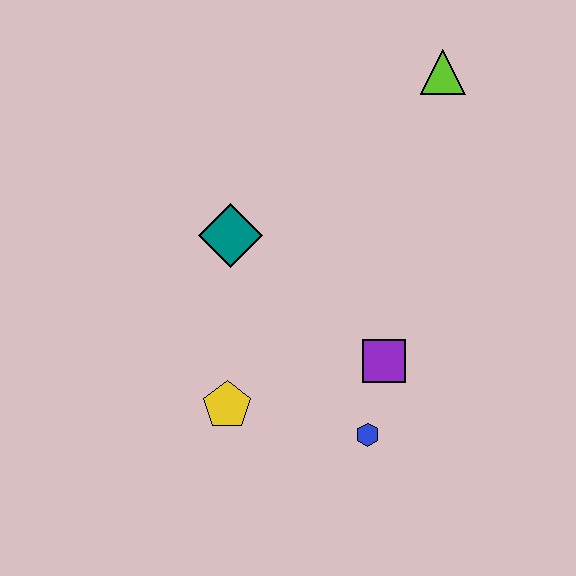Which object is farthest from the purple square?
The lime triangle is farthest from the purple square.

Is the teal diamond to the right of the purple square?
No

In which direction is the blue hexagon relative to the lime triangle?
The blue hexagon is below the lime triangle.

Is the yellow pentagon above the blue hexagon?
Yes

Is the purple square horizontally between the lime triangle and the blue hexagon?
Yes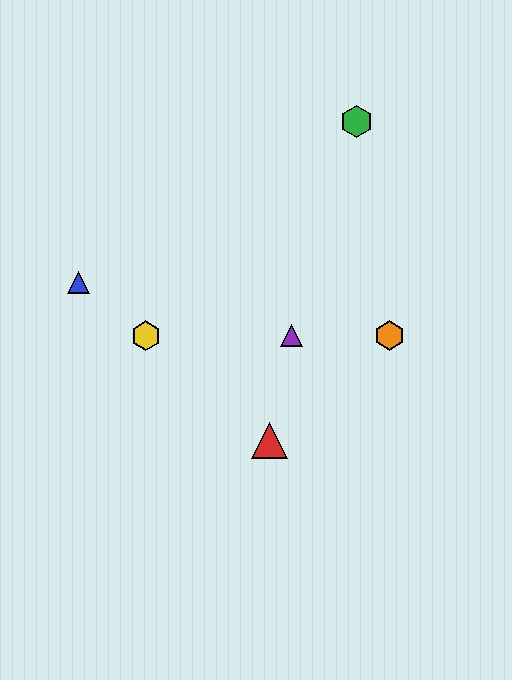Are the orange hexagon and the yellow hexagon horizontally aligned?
Yes, both are at y≈336.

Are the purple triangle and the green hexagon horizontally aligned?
No, the purple triangle is at y≈336 and the green hexagon is at y≈122.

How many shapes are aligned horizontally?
3 shapes (the yellow hexagon, the purple triangle, the orange hexagon) are aligned horizontally.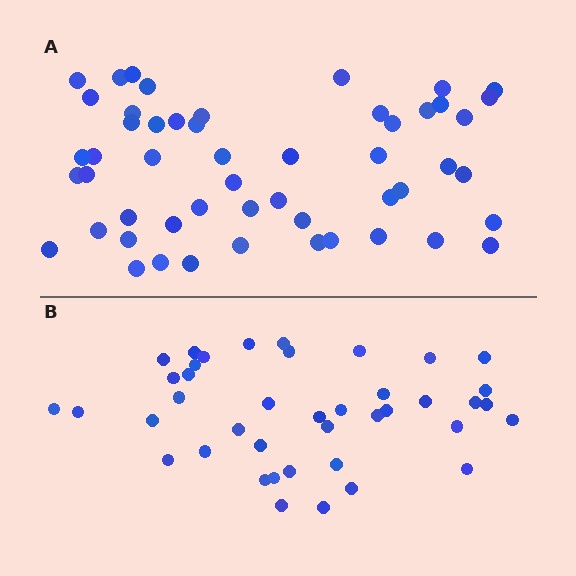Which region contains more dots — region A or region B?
Region A (the top region) has more dots.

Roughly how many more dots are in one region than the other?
Region A has roughly 12 or so more dots than region B.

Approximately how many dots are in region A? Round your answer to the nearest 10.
About 50 dots. (The exact count is 52, which rounds to 50.)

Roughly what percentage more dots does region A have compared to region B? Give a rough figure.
About 25% more.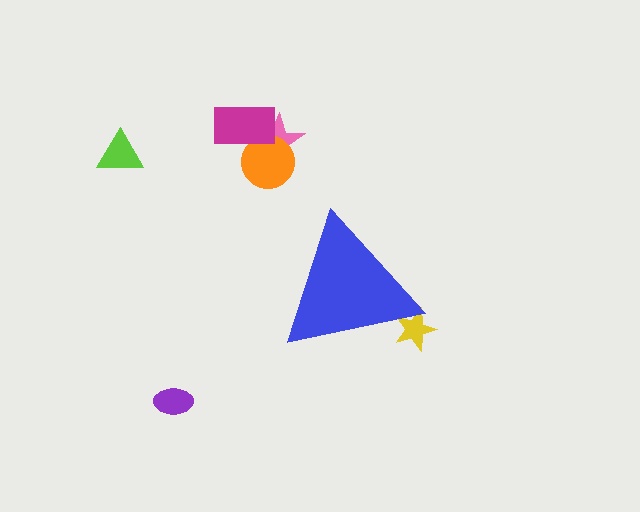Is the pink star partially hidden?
No, the pink star is fully visible.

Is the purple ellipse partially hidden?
No, the purple ellipse is fully visible.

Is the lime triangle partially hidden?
No, the lime triangle is fully visible.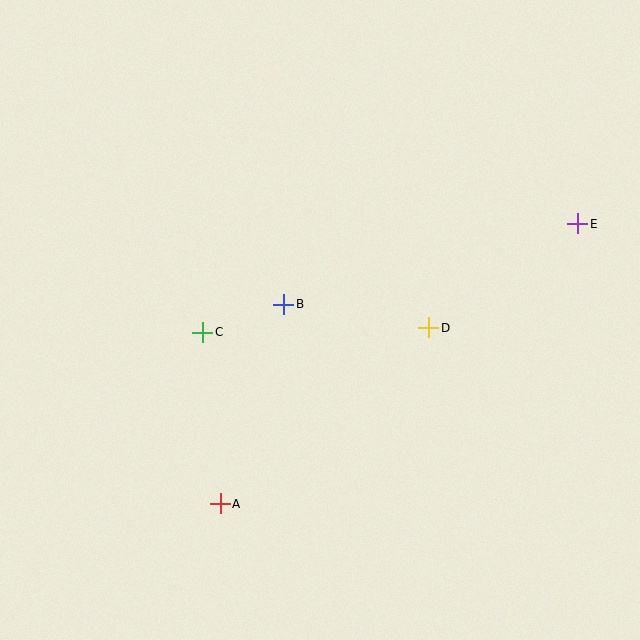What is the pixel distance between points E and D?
The distance between E and D is 182 pixels.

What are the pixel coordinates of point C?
Point C is at (202, 332).